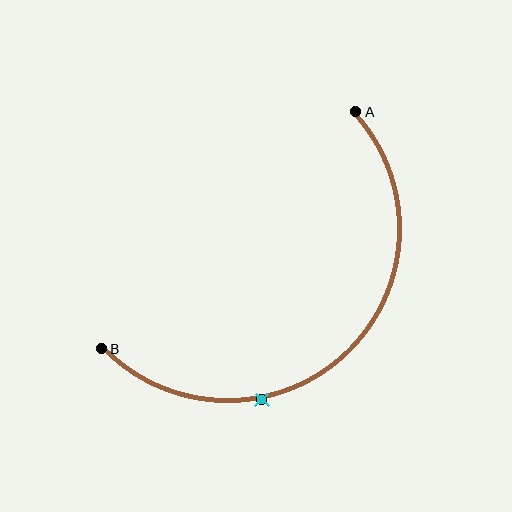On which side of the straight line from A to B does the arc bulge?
The arc bulges below and to the right of the straight line connecting A and B.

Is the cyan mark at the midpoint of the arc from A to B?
No. The cyan mark lies on the arc but is closer to endpoint B. The arc midpoint would be at the point on the curve equidistant along the arc from both A and B.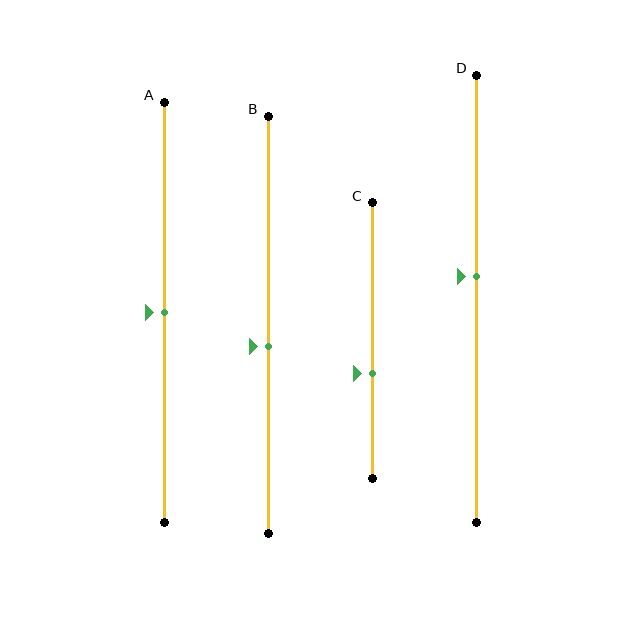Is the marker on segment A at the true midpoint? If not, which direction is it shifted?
Yes, the marker on segment A is at the true midpoint.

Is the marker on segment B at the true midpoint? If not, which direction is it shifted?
No, the marker on segment B is shifted downward by about 5% of the segment length.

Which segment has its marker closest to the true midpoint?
Segment A has its marker closest to the true midpoint.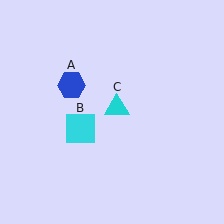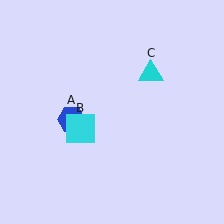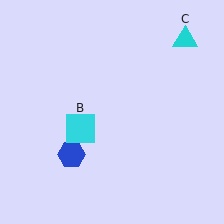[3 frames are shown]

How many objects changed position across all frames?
2 objects changed position: blue hexagon (object A), cyan triangle (object C).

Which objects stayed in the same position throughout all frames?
Cyan square (object B) remained stationary.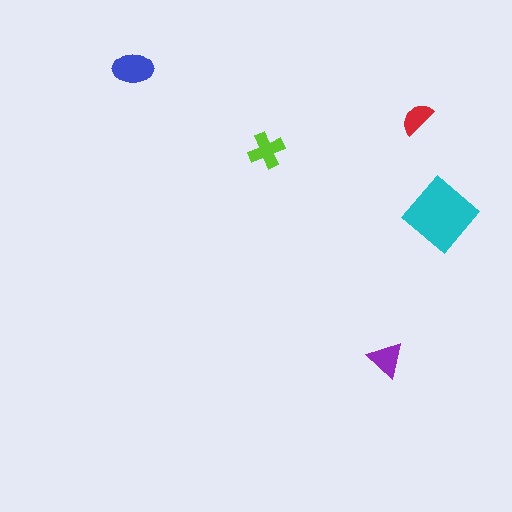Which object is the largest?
The cyan diamond.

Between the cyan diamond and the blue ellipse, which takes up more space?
The cyan diamond.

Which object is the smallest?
The red semicircle.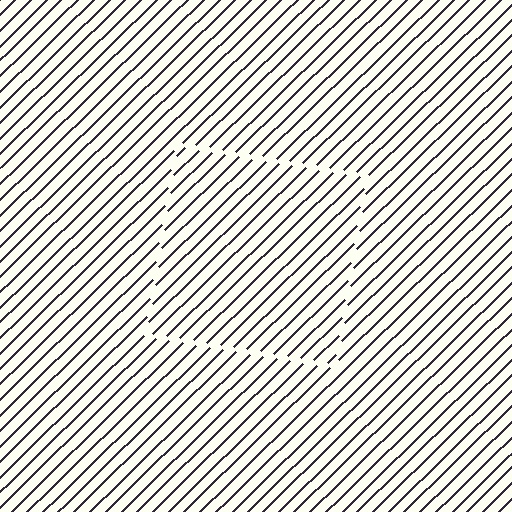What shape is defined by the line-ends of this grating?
An illusory square. The interior of the shape contains the same grating, shifted by half a period — the contour is defined by the phase discontinuity where line-ends from the inner and outer gratings abut.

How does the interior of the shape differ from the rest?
The interior of the shape contains the same grating, shifted by half a period — the contour is defined by the phase discontinuity where line-ends from the inner and outer gratings abut.